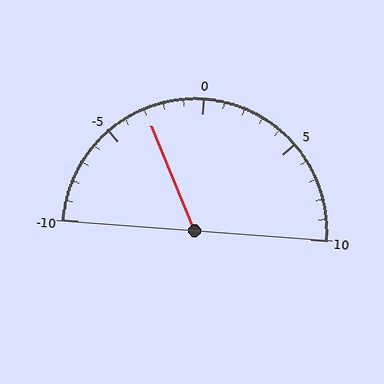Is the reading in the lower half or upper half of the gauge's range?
The reading is in the lower half of the range (-10 to 10).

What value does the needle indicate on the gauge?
The needle indicates approximately -3.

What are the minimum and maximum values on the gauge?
The gauge ranges from -10 to 10.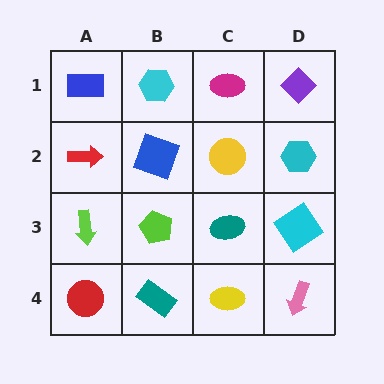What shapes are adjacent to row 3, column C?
A yellow circle (row 2, column C), a yellow ellipse (row 4, column C), a lime pentagon (row 3, column B), a cyan diamond (row 3, column D).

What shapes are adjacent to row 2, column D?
A purple diamond (row 1, column D), a cyan diamond (row 3, column D), a yellow circle (row 2, column C).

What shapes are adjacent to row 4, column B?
A lime pentagon (row 3, column B), a red circle (row 4, column A), a yellow ellipse (row 4, column C).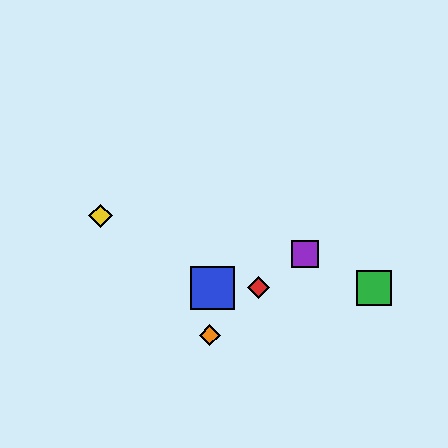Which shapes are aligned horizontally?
The red diamond, the blue square, the green square are aligned horizontally.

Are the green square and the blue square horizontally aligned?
Yes, both are at y≈288.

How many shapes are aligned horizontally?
3 shapes (the red diamond, the blue square, the green square) are aligned horizontally.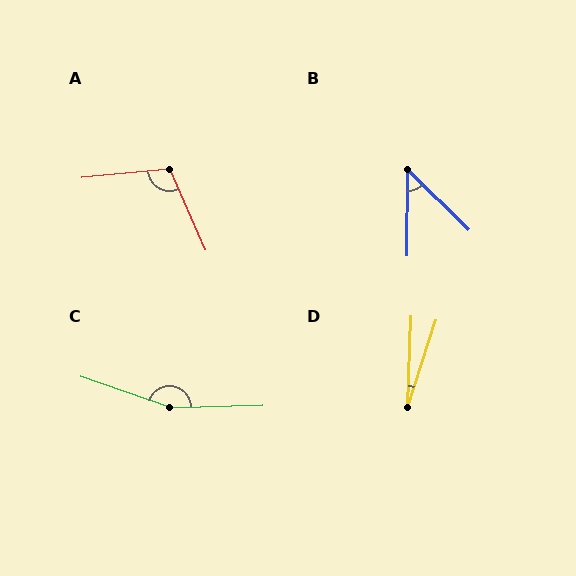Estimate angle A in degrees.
Approximately 108 degrees.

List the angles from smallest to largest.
D (16°), B (46°), A (108°), C (159°).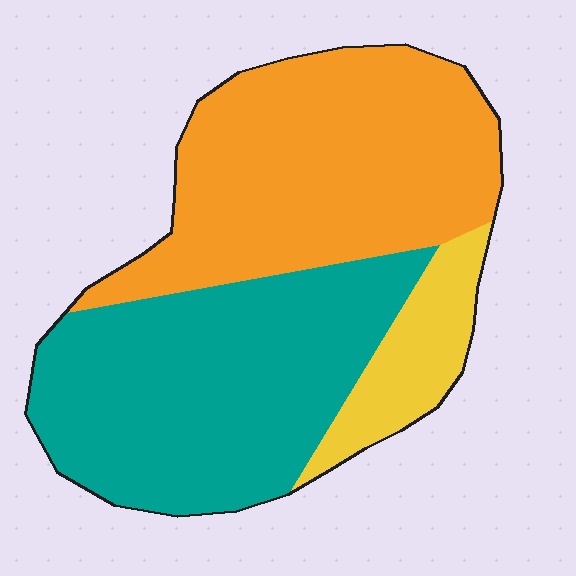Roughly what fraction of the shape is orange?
Orange covers about 45% of the shape.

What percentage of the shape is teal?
Teal covers 45% of the shape.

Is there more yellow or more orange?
Orange.